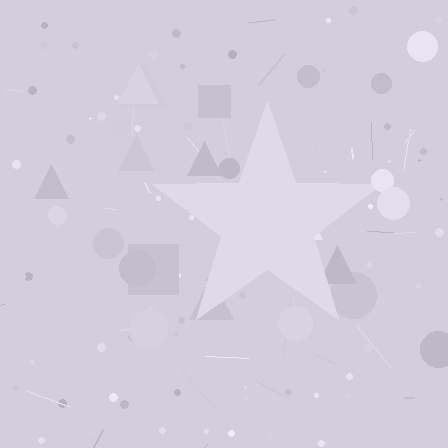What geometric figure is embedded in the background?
A star is embedded in the background.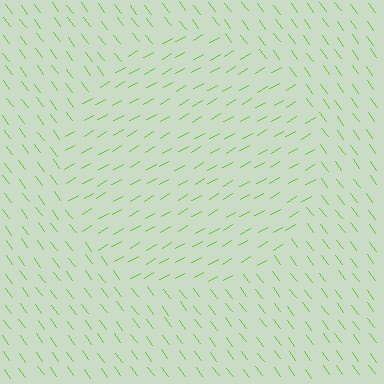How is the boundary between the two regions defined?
The boundary is defined purely by a change in line orientation (approximately 83 degrees difference). All lines are the same color and thickness.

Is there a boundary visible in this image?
Yes, there is a texture boundary formed by a change in line orientation.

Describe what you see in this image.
The image is filled with small lime line segments. A circle region in the image has lines oriented differently from the surrounding lines, creating a visible texture boundary.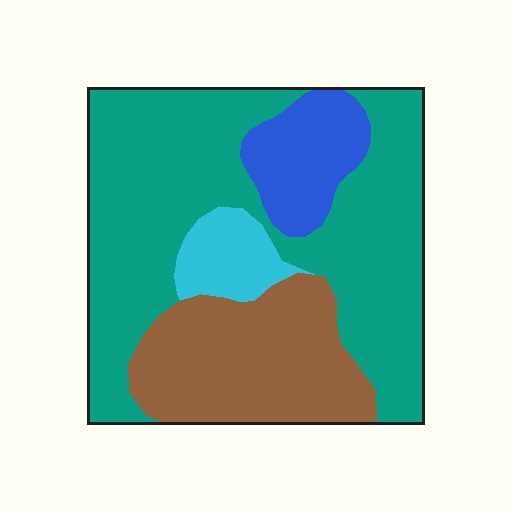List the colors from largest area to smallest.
From largest to smallest: teal, brown, blue, cyan.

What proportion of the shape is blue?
Blue covers roughly 10% of the shape.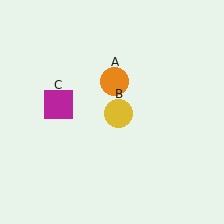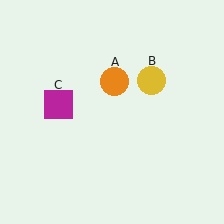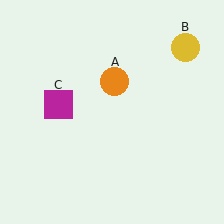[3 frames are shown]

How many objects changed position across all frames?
1 object changed position: yellow circle (object B).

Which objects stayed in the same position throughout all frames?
Orange circle (object A) and magenta square (object C) remained stationary.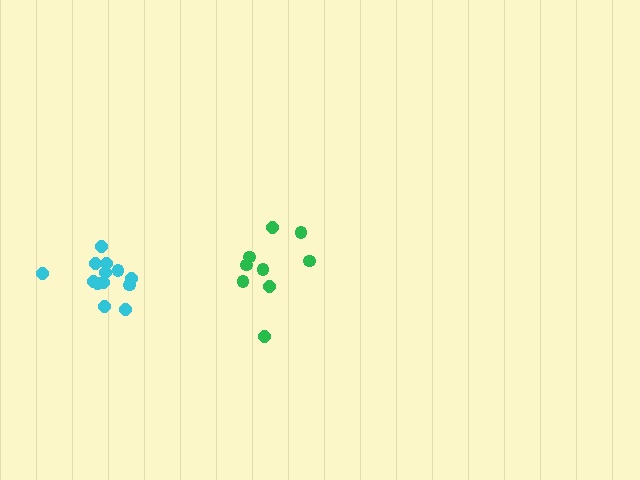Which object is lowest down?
The cyan cluster is bottommost.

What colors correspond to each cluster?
The clusters are colored: green, cyan.